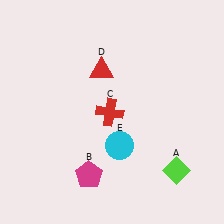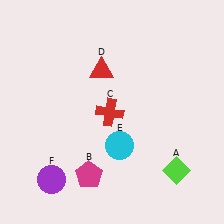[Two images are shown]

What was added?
A purple circle (F) was added in Image 2.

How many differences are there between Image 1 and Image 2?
There is 1 difference between the two images.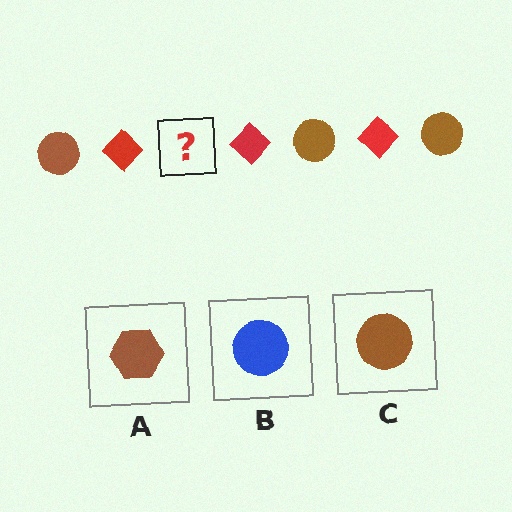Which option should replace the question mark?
Option C.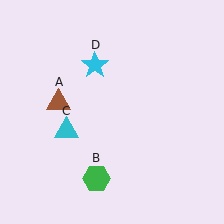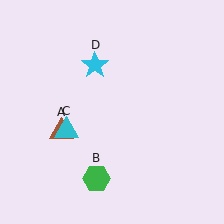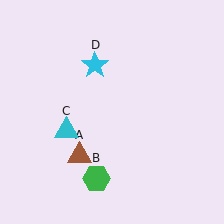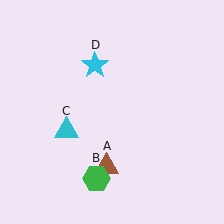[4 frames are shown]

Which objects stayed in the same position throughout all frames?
Green hexagon (object B) and cyan triangle (object C) and cyan star (object D) remained stationary.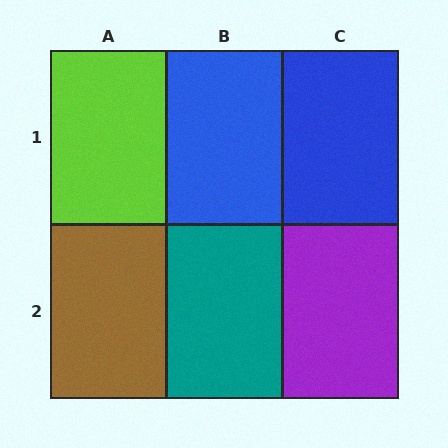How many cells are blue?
2 cells are blue.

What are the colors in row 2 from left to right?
Brown, teal, purple.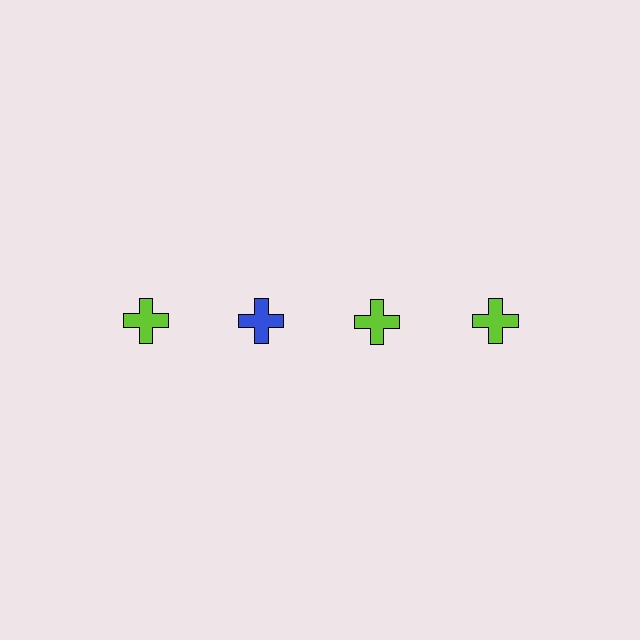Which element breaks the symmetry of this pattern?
The blue cross in the top row, second from left column breaks the symmetry. All other shapes are lime crosses.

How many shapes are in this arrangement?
There are 4 shapes arranged in a grid pattern.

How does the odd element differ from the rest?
It has a different color: blue instead of lime.